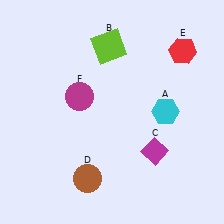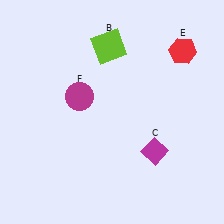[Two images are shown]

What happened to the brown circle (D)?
The brown circle (D) was removed in Image 2. It was in the bottom-left area of Image 1.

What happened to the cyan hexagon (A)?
The cyan hexagon (A) was removed in Image 2. It was in the top-right area of Image 1.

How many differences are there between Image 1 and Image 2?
There are 2 differences between the two images.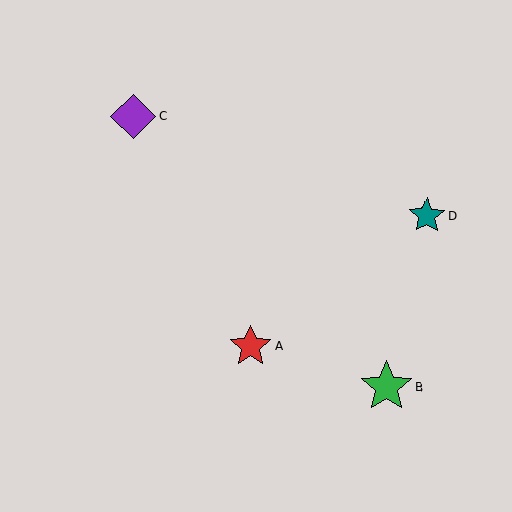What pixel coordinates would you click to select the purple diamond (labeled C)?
Click at (133, 116) to select the purple diamond C.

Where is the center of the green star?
The center of the green star is at (386, 387).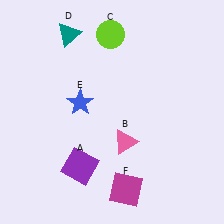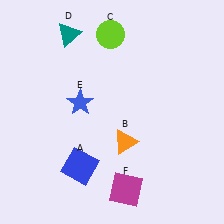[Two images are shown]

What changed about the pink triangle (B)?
In Image 1, B is pink. In Image 2, it changed to orange.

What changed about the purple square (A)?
In Image 1, A is purple. In Image 2, it changed to blue.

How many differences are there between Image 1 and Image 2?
There are 2 differences between the two images.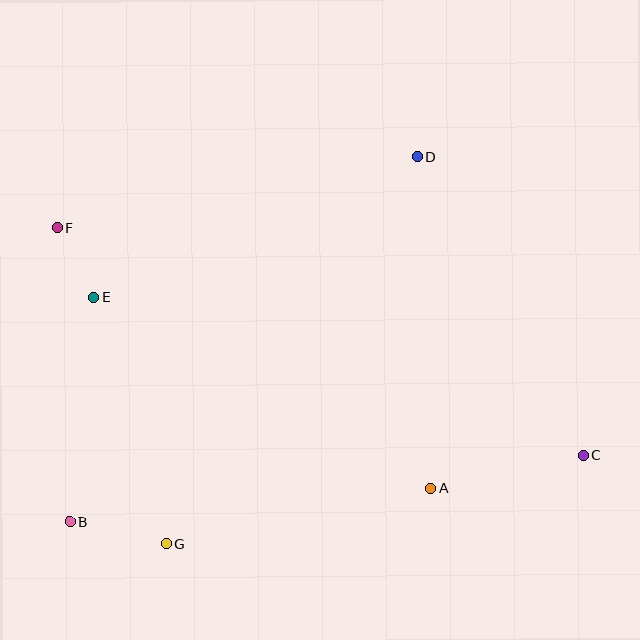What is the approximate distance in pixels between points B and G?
The distance between B and G is approximately 98 pixels.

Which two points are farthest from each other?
Points C and F are farthest from each other.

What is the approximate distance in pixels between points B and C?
The distance between B and C is approximately 518 pixels.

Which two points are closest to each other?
Points E and F are closest to each other.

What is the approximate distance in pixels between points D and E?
The distance between D and E is approximately 353 pixels.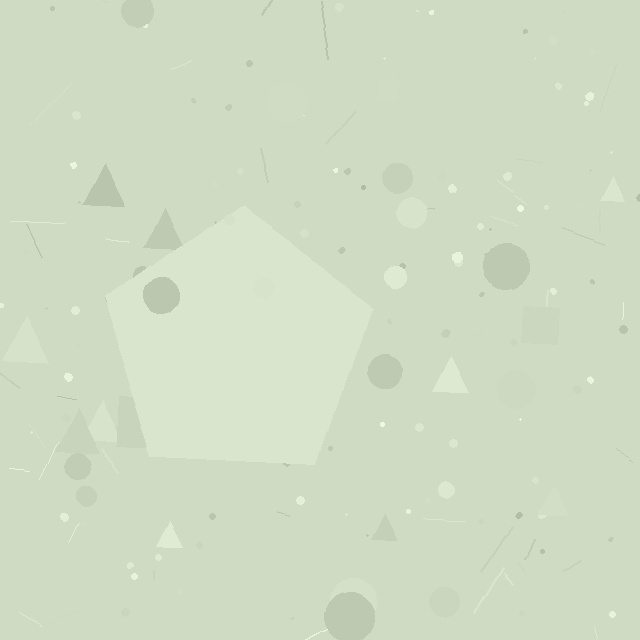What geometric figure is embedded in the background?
A pentagon is embedded in the background.